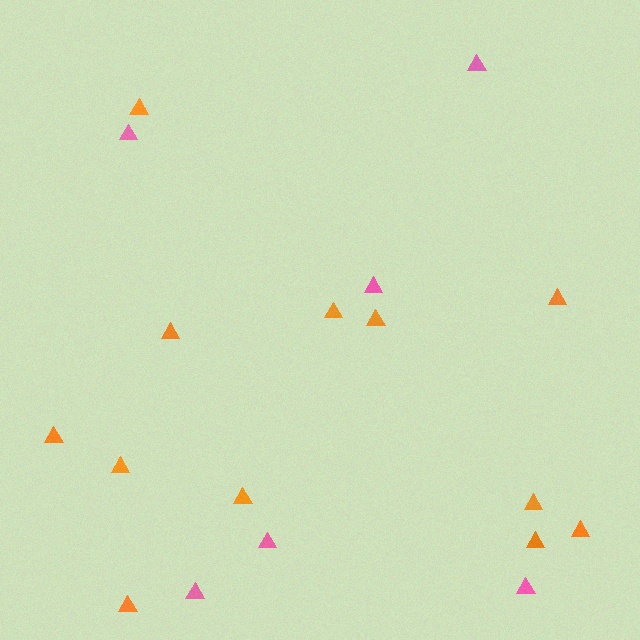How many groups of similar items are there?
There are 2 groups: one group of pink triangles (6) and one group of orange triangles (12).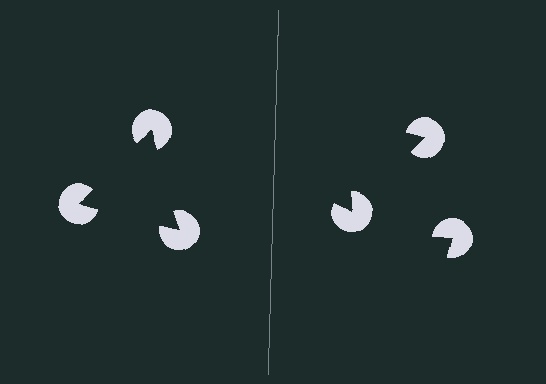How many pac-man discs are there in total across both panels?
6 — 3 on each side.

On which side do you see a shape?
An illusory triangle appears on the left side. On the right side the wedge cuts are rotated, so no coherent shape forms.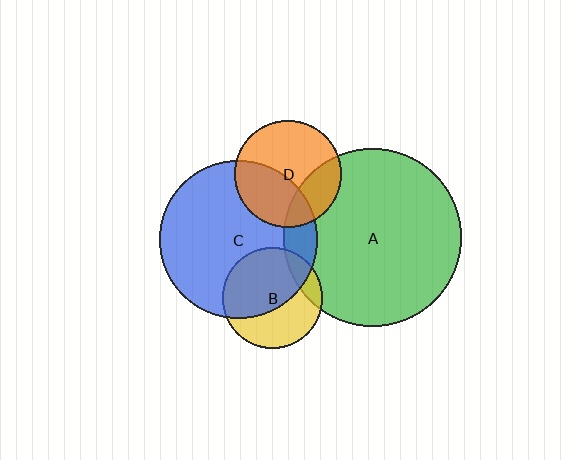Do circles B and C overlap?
Yes.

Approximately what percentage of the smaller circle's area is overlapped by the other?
Approximately 55%.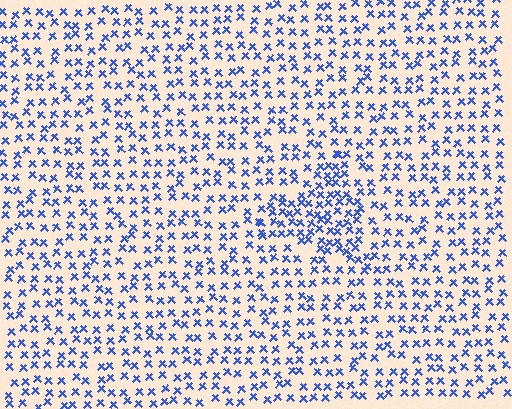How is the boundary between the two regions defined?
The boundary is defined by a change in element density (approximately 1.8x ratio). All elements are the same color, size, and shape.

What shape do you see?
I see a triangle.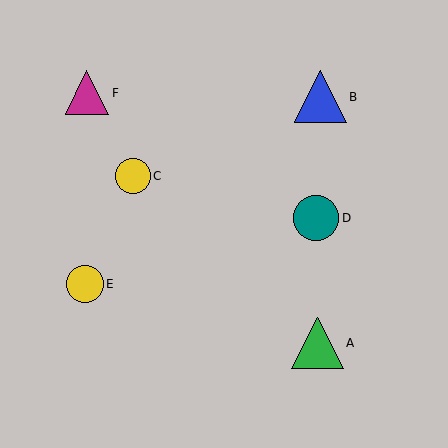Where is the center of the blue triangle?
The center of the blue triangle is at (320, 97).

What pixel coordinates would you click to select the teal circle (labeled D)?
Click at (316, 218) to select the teal circle D.